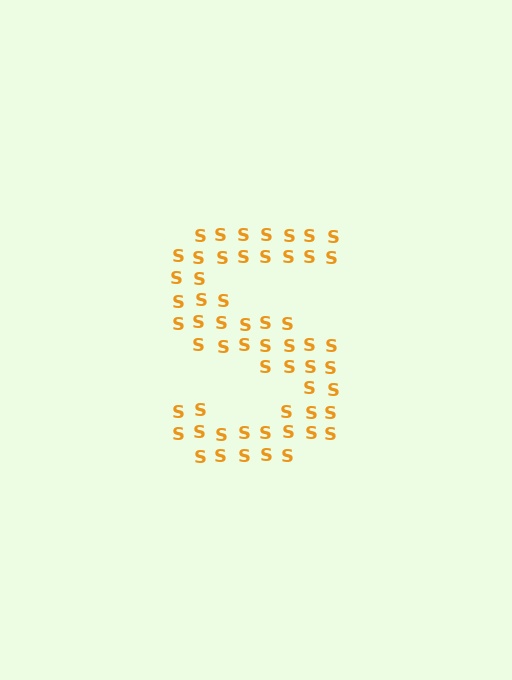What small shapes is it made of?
It is made of small letter S's.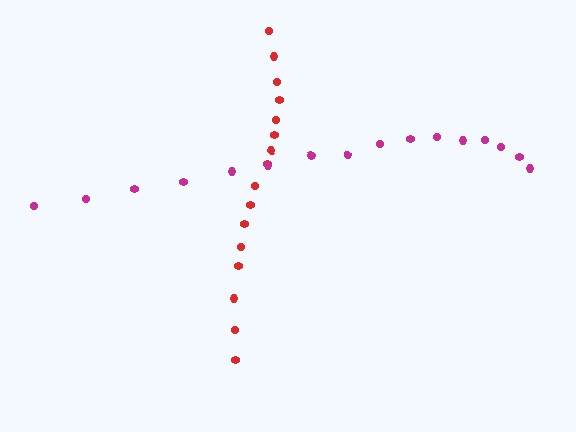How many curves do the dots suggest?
There are 2 distinct paths.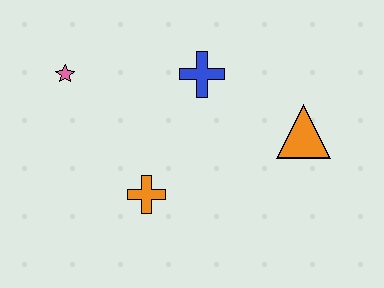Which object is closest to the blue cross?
The orange triangle is closest to the blue cross.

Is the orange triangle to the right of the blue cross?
Yes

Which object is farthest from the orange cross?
The orange triangle is farthest from the orange cross.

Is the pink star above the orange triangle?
Yes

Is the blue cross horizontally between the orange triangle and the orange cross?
Yes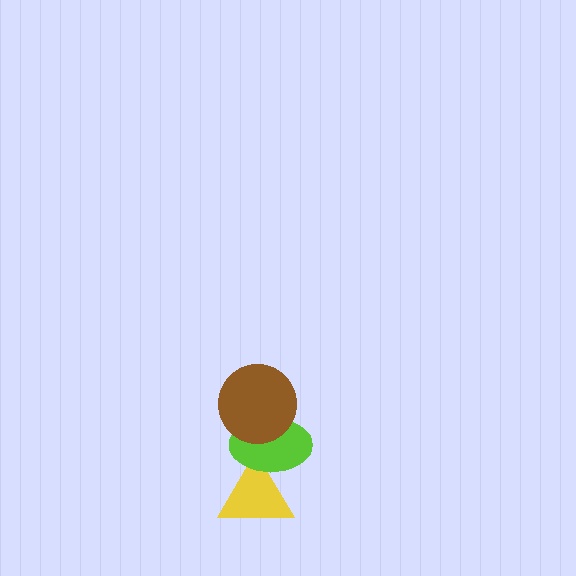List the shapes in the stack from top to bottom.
From top to bottom: the brown circle, the lime ellipse, the yellow triangle.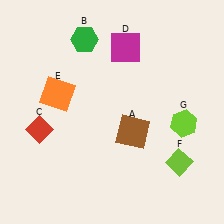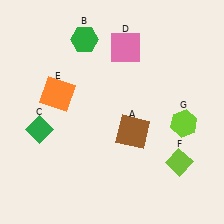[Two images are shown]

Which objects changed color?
C changed from red to green. D changed from magenta to pink.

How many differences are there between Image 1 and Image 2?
There are 2 differences between the two images.